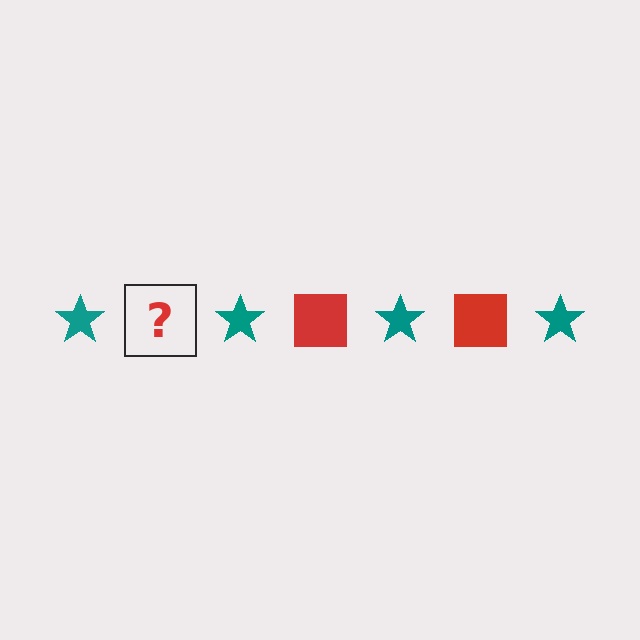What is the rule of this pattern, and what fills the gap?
The rule is that the pattern alternates between teal star and red square. The gap should be filled with a red square.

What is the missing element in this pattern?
The missing element is a red square.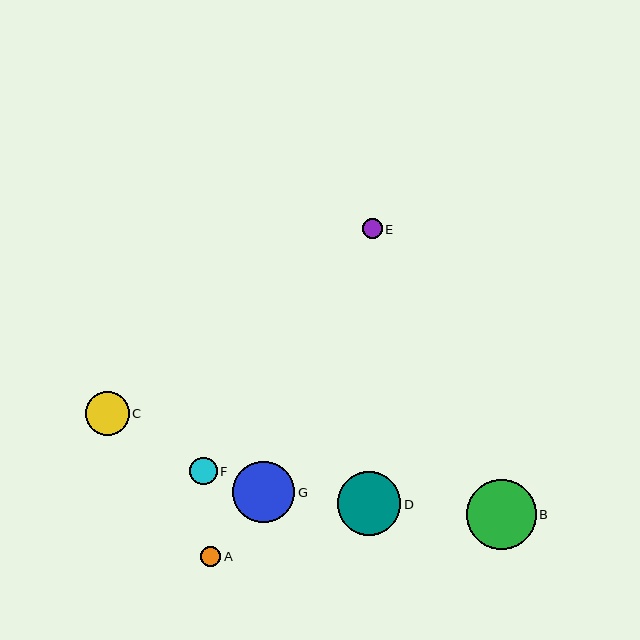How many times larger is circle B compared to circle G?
Circle B is approximately 1.1 times the size of circle G.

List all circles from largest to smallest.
From largest to smallest: B, D, G, C, F, E, A.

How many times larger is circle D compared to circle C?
Circle D is approximately 1.5 times the size of circle C.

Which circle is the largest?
Circle B is the largest with a size of approximately 69 pixels.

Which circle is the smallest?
Circle A is the smallest with a size of approximately 20 pixels.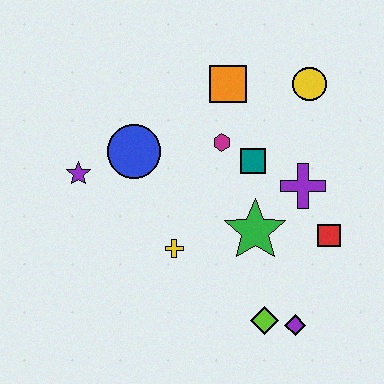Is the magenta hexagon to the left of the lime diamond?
Yes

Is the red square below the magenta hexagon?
Yes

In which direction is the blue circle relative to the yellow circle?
The blue circle is to the left of the yellow circle.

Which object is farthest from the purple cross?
The purple star is farthest from the purple cross.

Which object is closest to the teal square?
The magenta hexagon is closest to the teal square.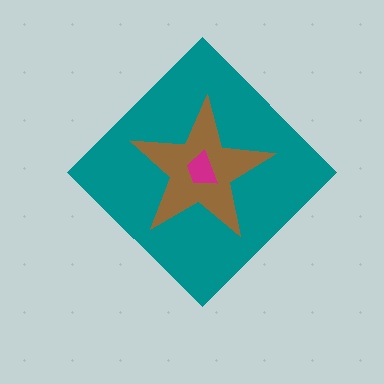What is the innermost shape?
The magenta trapezoid.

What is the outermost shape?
The teal diamond.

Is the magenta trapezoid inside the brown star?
Yes.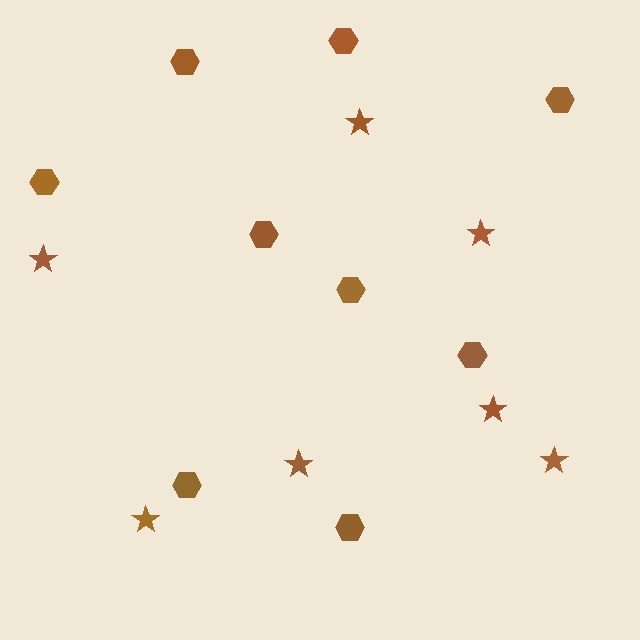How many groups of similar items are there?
There are 2 groups: one group of stars (7) and one group of hexagons (9).